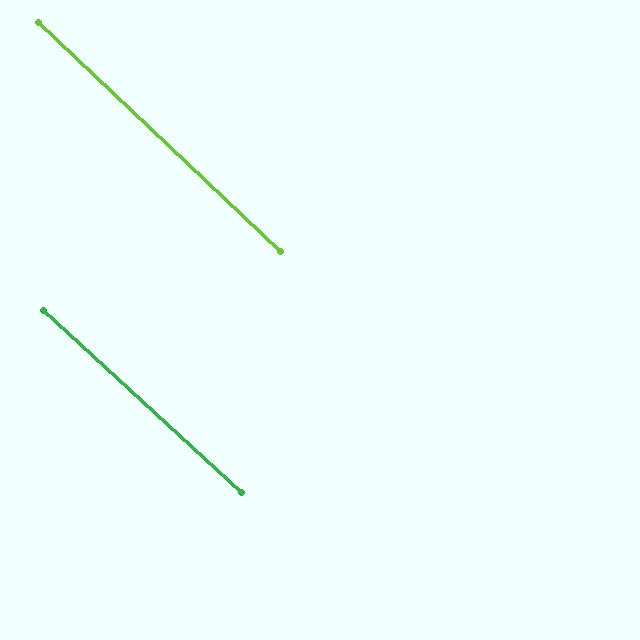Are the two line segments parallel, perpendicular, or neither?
Parallel — their directions differ by only 0.9°.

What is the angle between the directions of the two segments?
Approximately 1 degree.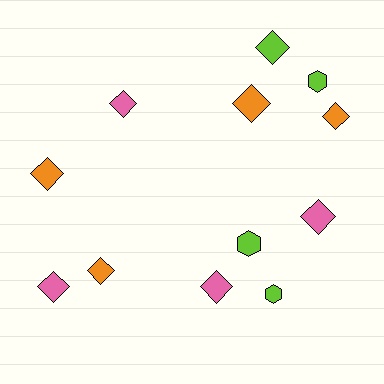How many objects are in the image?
There are 12 objects.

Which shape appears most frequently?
Diamond, with 9 objects.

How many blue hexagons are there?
There are no blue hexagons.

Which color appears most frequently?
Lime, with 4 objects.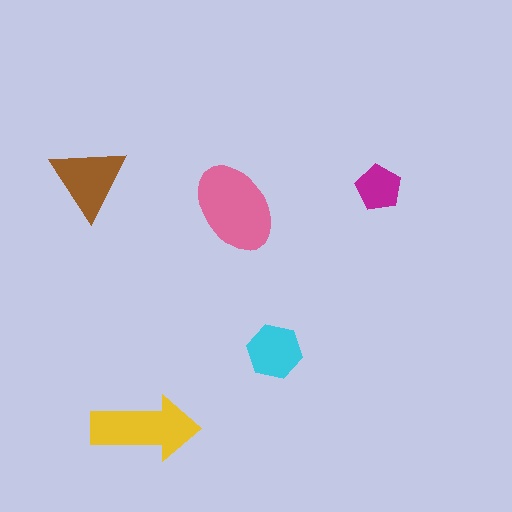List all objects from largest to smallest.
The pink ellipse, the yellow arrow, the brown triangle, the cyan hexagon, the magenta pentagon.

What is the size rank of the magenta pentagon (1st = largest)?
5th.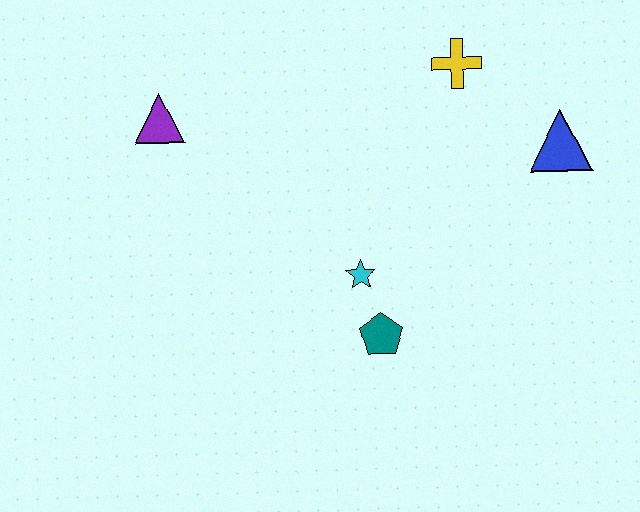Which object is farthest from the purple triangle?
The blue triangle is farthest from the purple triangle.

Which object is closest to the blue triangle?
The yellow cross is closest to the blue triangle.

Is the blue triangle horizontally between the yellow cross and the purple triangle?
No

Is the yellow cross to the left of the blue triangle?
Yes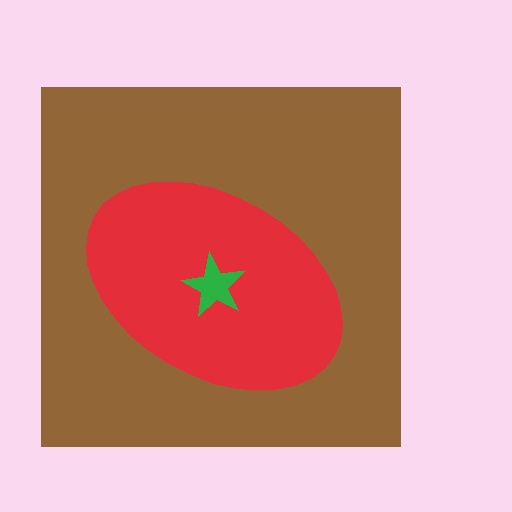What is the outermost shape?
The brown square.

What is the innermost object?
The green star.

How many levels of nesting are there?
3.